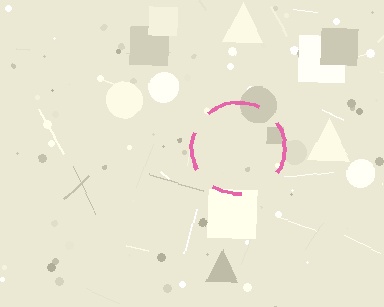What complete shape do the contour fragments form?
The contour fragments form a circle.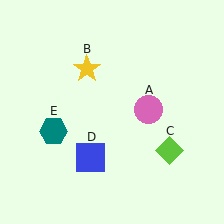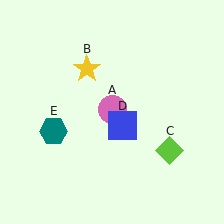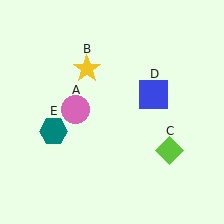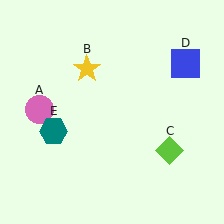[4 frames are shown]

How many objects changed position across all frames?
2 objects changed position: pink circle (object A), blue square (object D).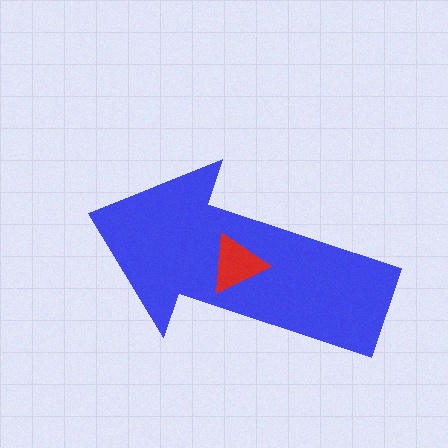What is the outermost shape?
The blue arrow.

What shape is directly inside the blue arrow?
The red triangle.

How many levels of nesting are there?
2.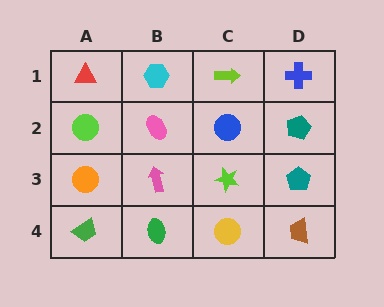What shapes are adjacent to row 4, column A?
An orange circle (row 3, column A), a green ellipse (row 4, column B).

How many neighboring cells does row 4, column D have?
2.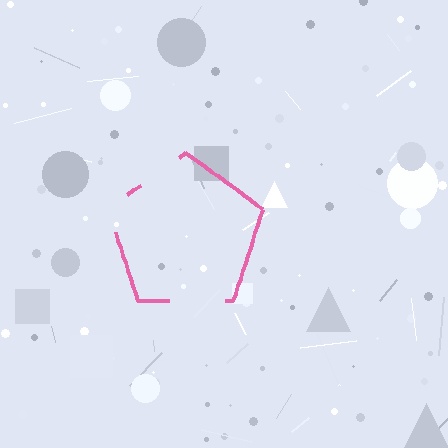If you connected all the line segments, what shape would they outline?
They would outline a pentagon.